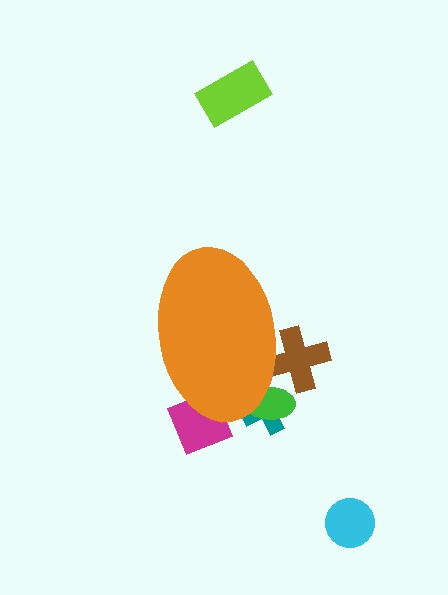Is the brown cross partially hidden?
Yes, the brown cross is partially hidden behind the orange ellipse.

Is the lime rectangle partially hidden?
No, the lime rectangle is fully visible.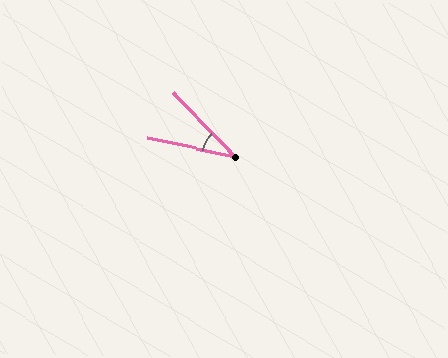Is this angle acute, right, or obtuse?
It is acute.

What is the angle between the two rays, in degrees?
Approximately 34 degrees.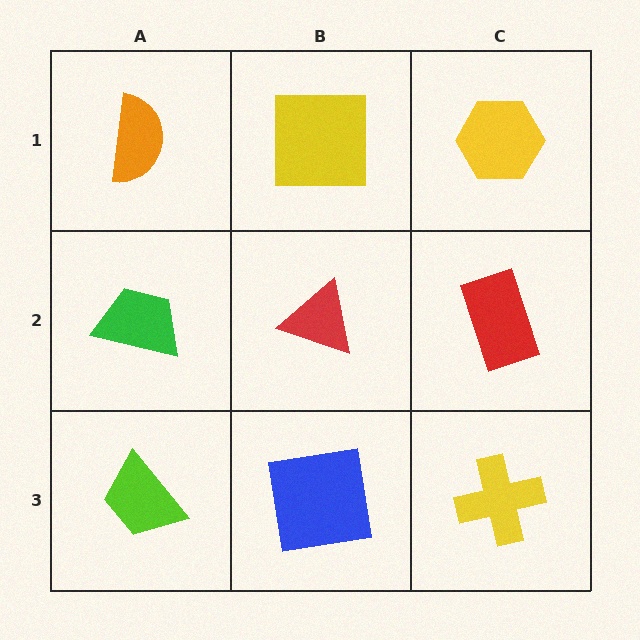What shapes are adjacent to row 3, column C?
A red rectangle (row 2, column C), a blue square (row 3, column B).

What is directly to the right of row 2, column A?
A red triangle.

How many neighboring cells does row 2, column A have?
3.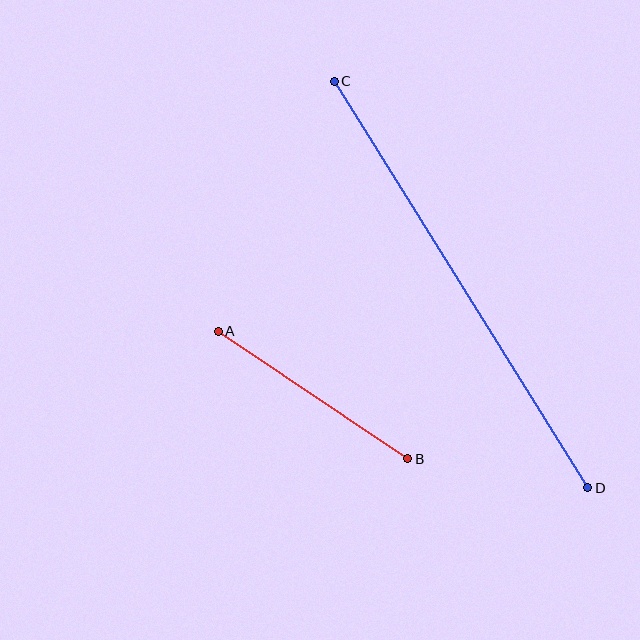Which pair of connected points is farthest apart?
Points C and D are farthest apart.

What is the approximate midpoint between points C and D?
The midpoint is at approximately (461, 284) pixels.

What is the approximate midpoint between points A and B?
The midpoint is at approximately (313, 395) pixels.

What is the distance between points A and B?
The distance is approximately 228 pixels.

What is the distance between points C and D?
The distance is approximately 479 pixels.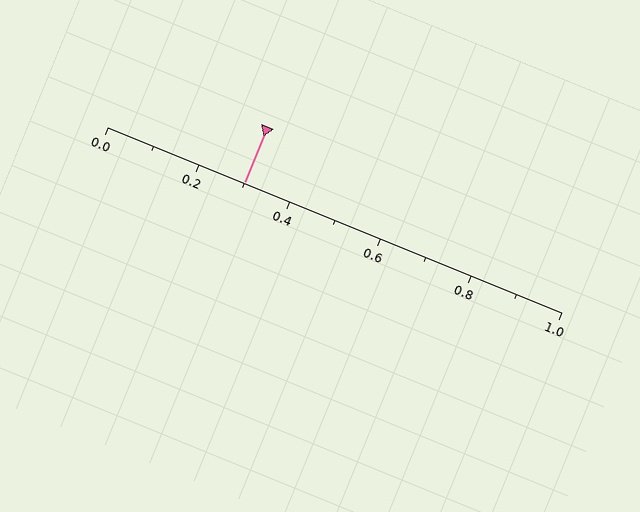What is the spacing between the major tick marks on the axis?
The major ticks are spaced 0.2 apart.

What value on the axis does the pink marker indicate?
The marker indicates approximately 0.3.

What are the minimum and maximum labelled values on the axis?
The axis runs from 0.0 to 1.0.